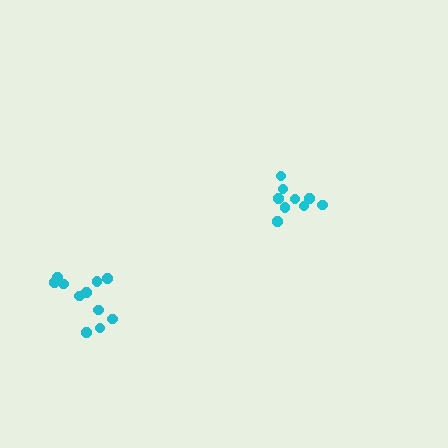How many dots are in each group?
Group 1: 9 dots, Group 2: 12 dots (21 total).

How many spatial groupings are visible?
There are 2 spatial groupings.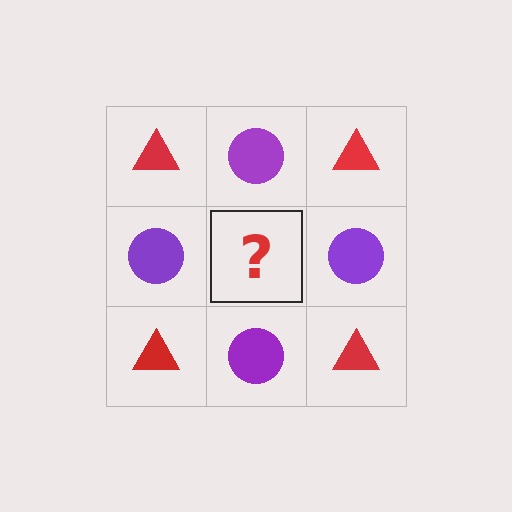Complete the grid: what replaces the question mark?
The question mark should be replaced with a red triangle.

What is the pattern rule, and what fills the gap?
The rule is that it alternates red triangle and purple circle in a checkerboard pattern. The gap should be filled with a red triangle.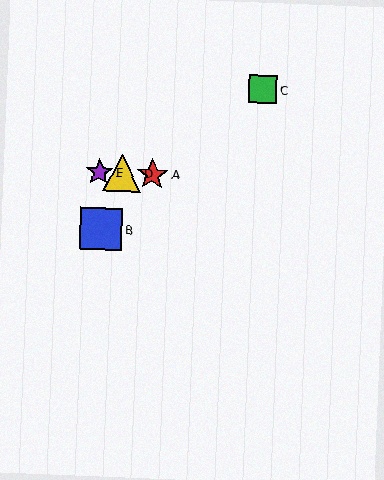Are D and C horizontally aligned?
No, D is at y≈173 and C is at y≈89.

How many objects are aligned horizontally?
3 objects (A, D, E) are aligned horizontally.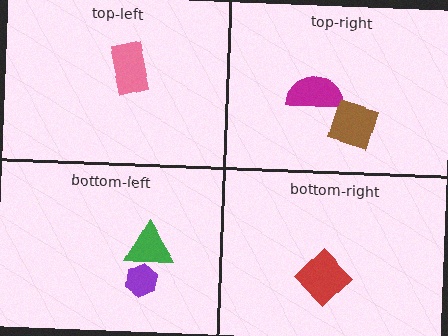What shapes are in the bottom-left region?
The green triangle, the purple hexagon.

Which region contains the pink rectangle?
The top-left region.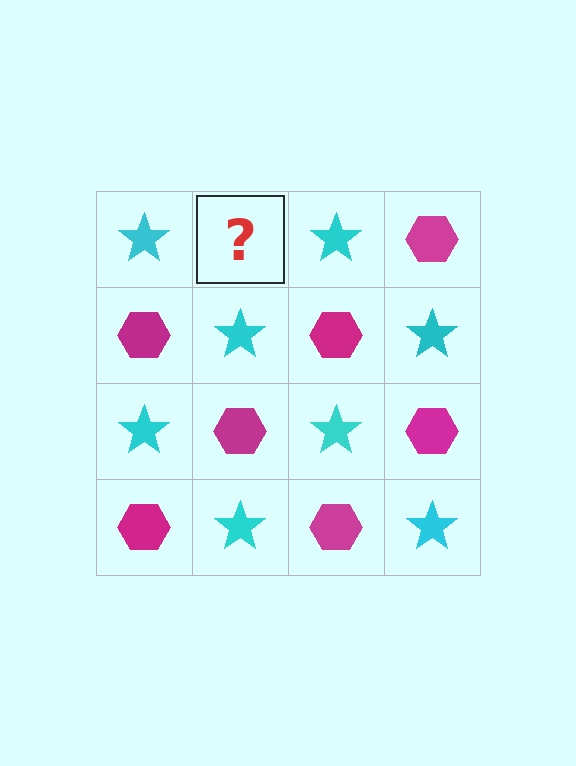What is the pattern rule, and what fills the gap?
The rule is that it alternates cyan star and magenta hexagon in a checkerboard pattern. The gap should be filled with a magenta hexagon.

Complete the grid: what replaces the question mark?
The question mark should be replaced with a magenta hexagon.